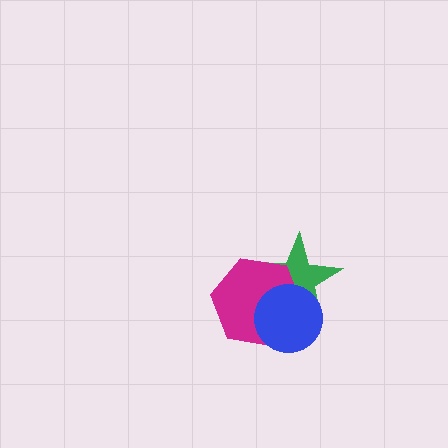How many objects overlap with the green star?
2 objects overlap with the green star.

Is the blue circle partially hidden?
No, no other shape covers it.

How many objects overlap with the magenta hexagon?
2 objects overlap with the magenta hexagon.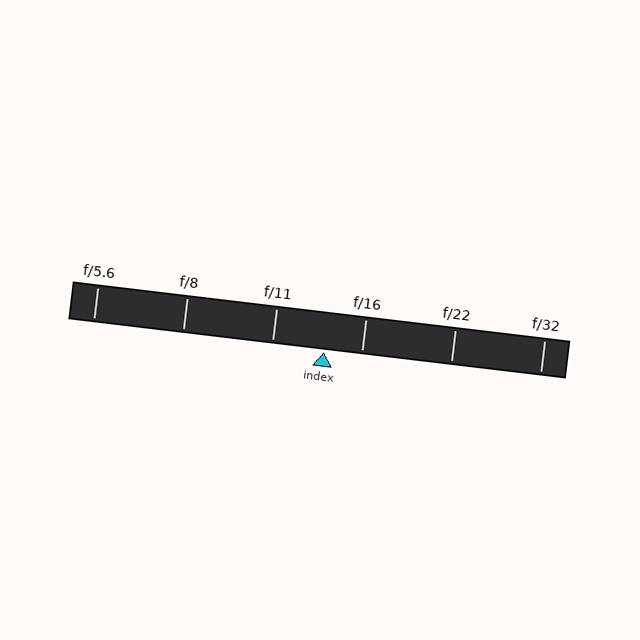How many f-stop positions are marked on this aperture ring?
There are 6 f-stop positions marked.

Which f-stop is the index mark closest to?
The index mark is closest to f/16.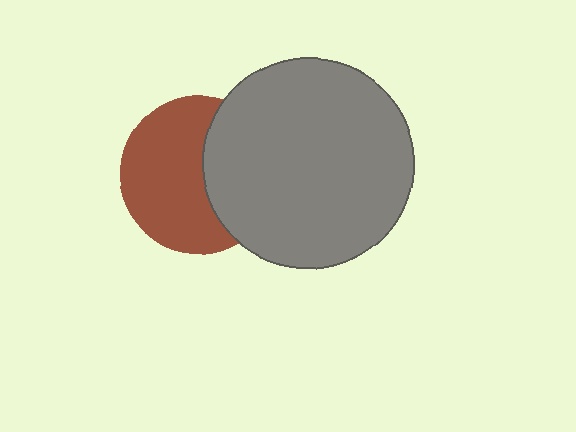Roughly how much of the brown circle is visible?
About half of it is visible (roughly 61%).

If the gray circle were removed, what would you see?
You would see the complete brown circle.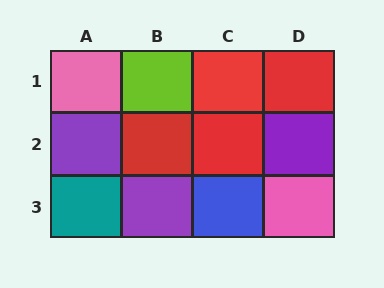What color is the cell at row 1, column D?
Red.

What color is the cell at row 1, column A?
Pink.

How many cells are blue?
1 cell is blue.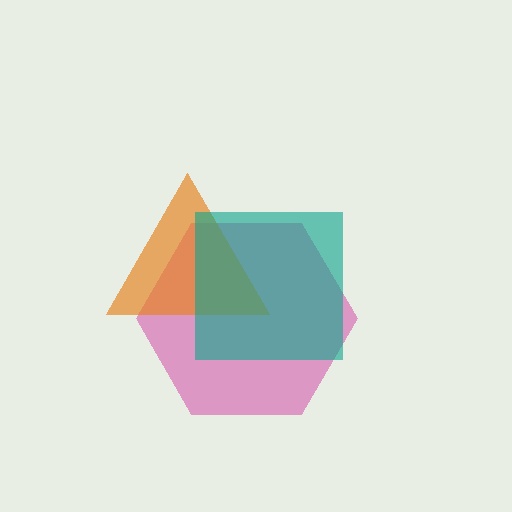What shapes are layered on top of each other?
The layered shapes are: a magenta hexagon, an orange triangle, a teal square.